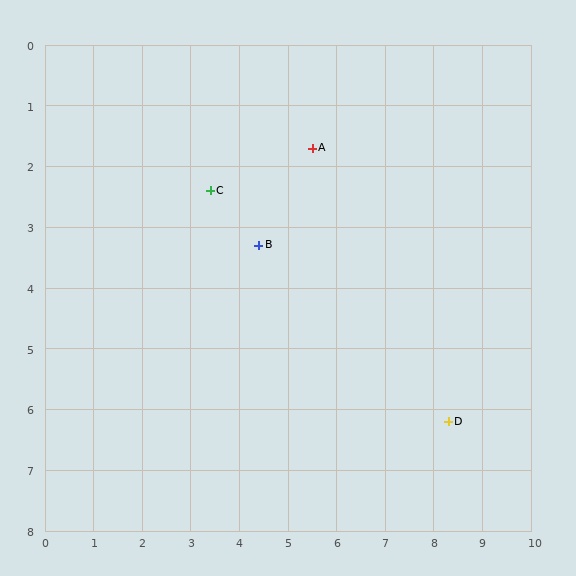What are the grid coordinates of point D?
Point D is at approximately (8.3, 6.2).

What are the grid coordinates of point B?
Point B is at approximately (4.4, 3.3).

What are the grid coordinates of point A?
Point A is at approximately (5.5, 1.7).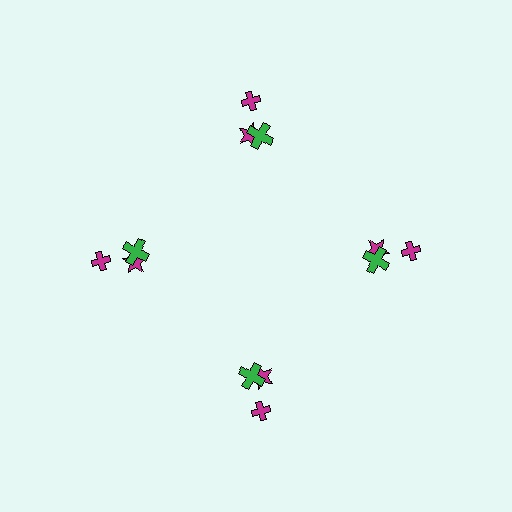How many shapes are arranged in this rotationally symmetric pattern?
There are 12 shapes, arranged in 4 groups of 3.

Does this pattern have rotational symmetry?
Yes, this pattern has 4-fold rotational symmetry. It looks the same after rotating 90 degrees around the center.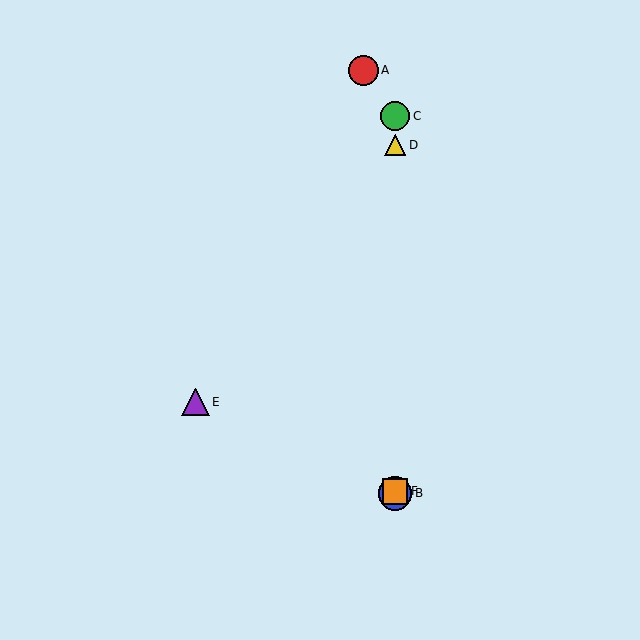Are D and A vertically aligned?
No, D is at x≈395 and A is at x≈363.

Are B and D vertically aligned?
Yes, both are at x≈395.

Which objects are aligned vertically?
Objects B, C, D, F are aligned vertically.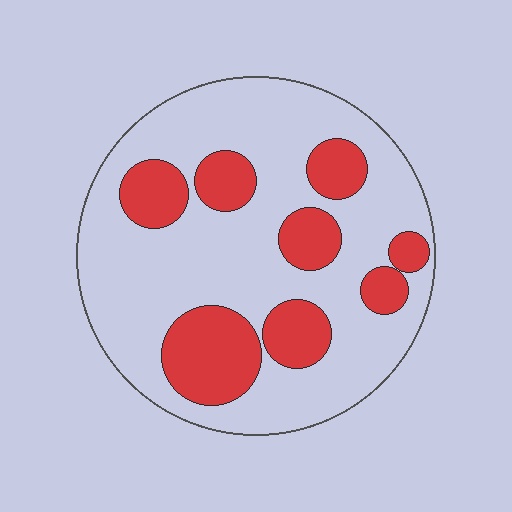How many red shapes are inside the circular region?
8.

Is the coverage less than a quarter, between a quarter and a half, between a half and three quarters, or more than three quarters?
Between a quarter and a half.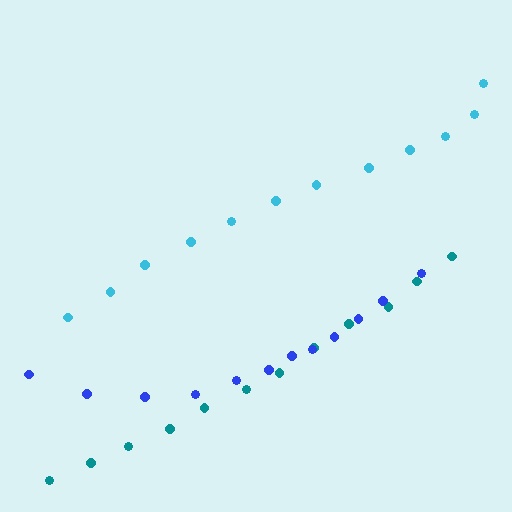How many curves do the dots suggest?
There are 3 distinct paths.